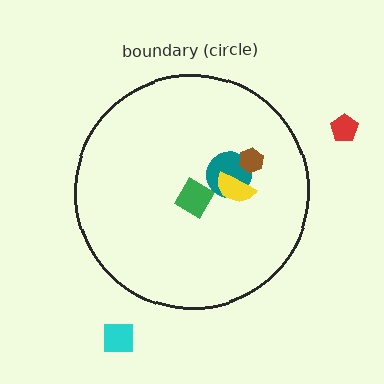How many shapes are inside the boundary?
4 inside, 2 outside.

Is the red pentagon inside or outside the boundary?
Outside.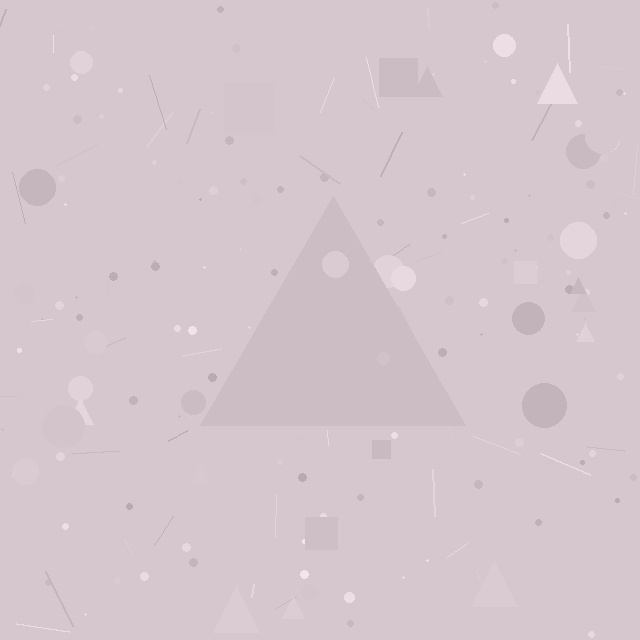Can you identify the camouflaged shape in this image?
The camouflaged shape is a triangle.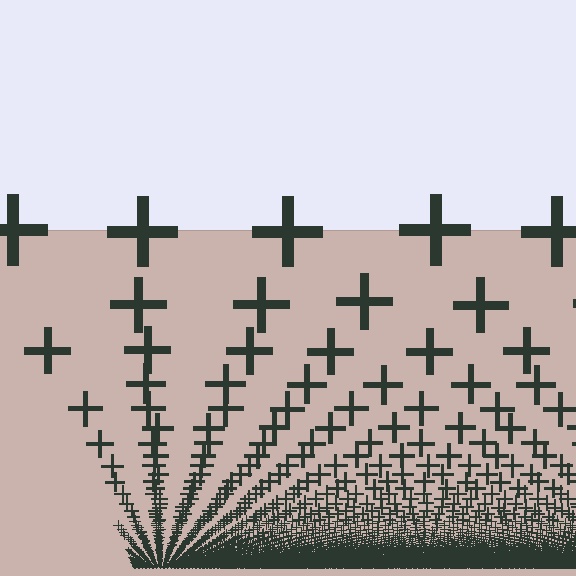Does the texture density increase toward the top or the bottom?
Density increases toward the bottom.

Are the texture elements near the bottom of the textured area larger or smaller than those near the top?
Smaller. The gradient is inverted — elements near the bottom are smaller and denser.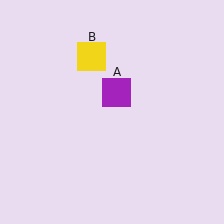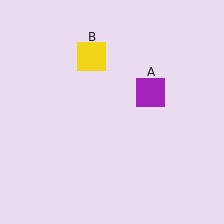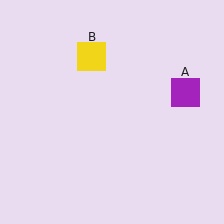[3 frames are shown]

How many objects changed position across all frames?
1 object changed position: purple square (object A).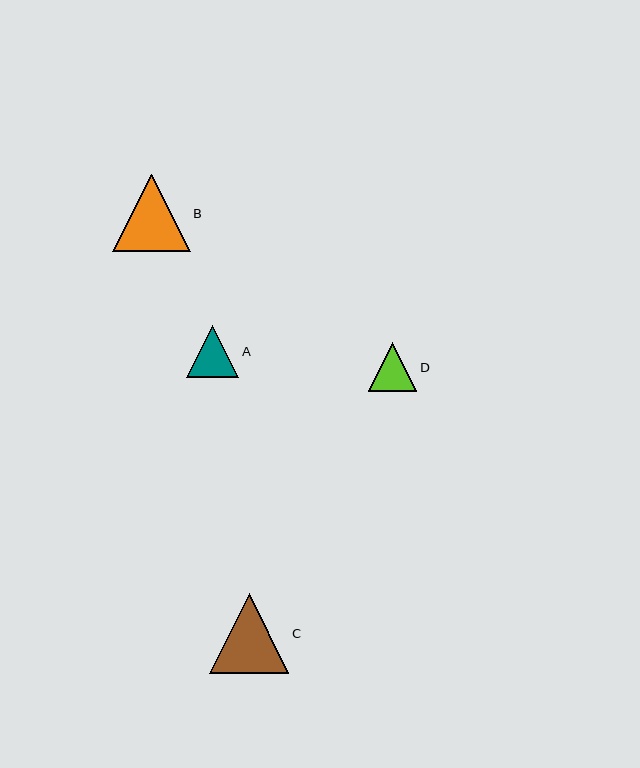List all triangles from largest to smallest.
From largest to smallest: C, B, A, D.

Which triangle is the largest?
Triangle C is the largest with a size of approximately 79 pixels.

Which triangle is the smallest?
Triangle D is the smallest with a size of approximately 49 pixels.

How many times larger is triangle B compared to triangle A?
Triangle B is approximately 1.5 times the size of triangle A.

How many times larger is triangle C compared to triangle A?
Triangle C is approximately 1.5 times the size of triangle A.